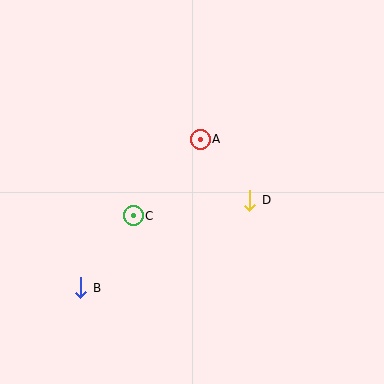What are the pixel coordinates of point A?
Point A is at (200, 139).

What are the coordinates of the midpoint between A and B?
The midpoint between A and B is at (140, 214).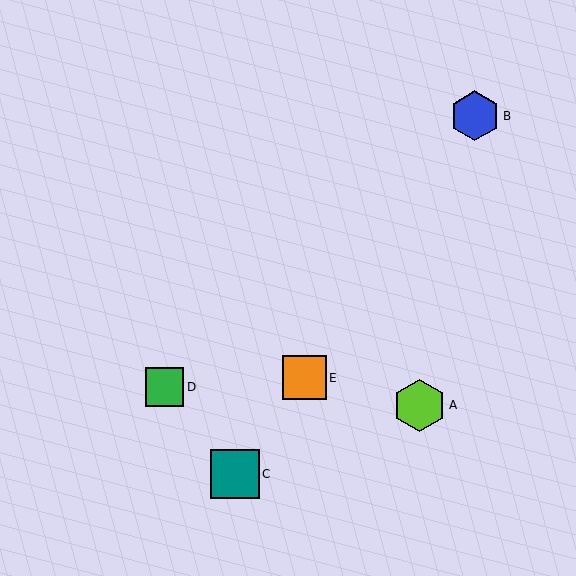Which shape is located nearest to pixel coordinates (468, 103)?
The blue hexagon (labeled B) at (475, 116) is nearest to that location.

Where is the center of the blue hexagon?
The center of the blue hexagon is at (475, 116).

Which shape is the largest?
The lime hexagon (labeled A) is the largest.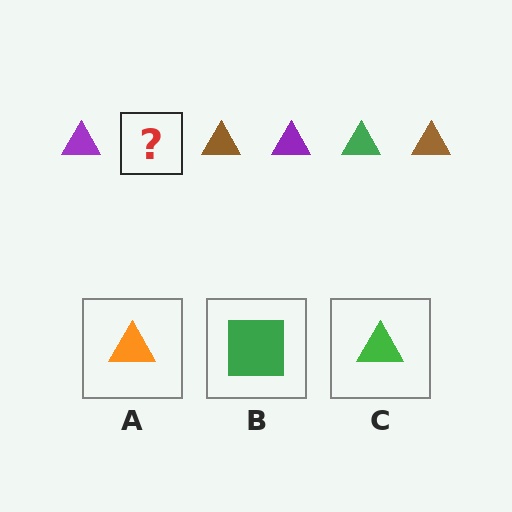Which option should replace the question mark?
Option C.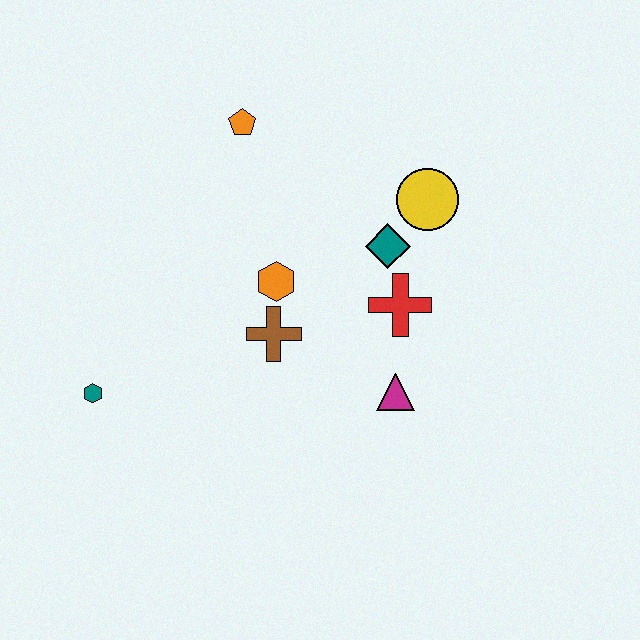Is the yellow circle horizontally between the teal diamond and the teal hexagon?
No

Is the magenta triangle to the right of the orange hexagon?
Yes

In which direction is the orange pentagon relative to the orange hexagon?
The orange pentagon is above the orange hexagon.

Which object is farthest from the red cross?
The teal hexagon is farthest from the red cross.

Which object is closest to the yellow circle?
The teal diamond is closest to the yellow circle.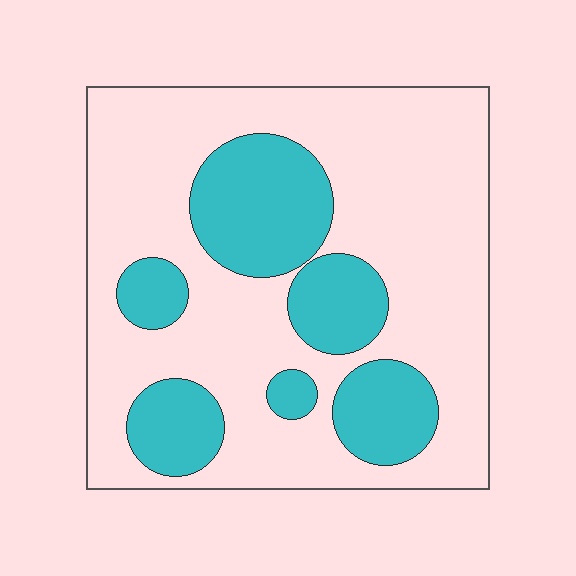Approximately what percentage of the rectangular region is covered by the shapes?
Approximately 30%.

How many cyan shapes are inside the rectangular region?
6.